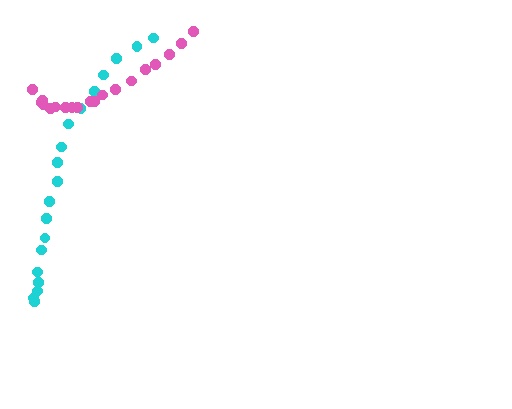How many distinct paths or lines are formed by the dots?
There are 2 distinct paths.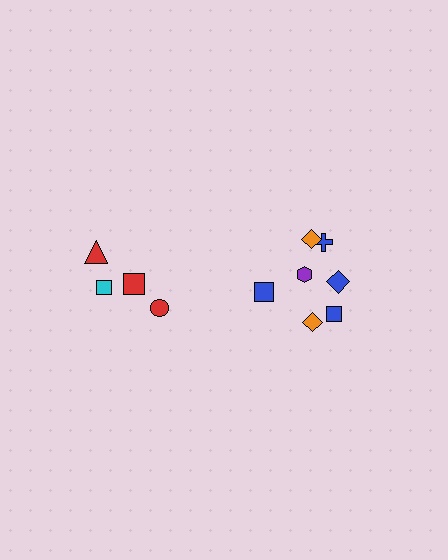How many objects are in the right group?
There are 7 objects.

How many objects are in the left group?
There are 4 objects.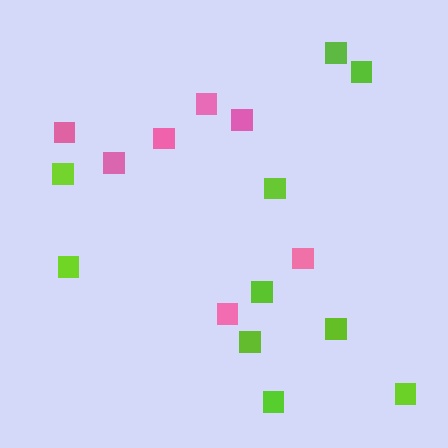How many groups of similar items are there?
There are 2 groups: one group of lime squares (10) and one group of pink squares (7).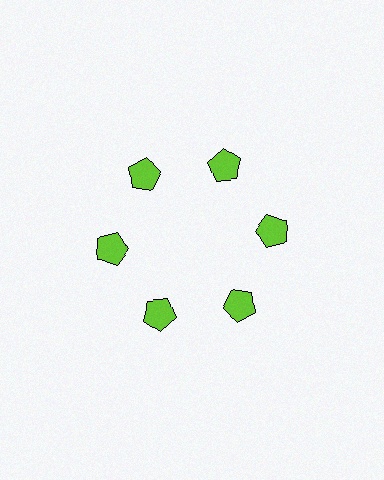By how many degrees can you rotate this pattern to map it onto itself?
The pattern maps onto itself every 60 degrees of rotation.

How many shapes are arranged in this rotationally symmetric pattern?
There are 6 shapes, arranged in 6 groups of 1.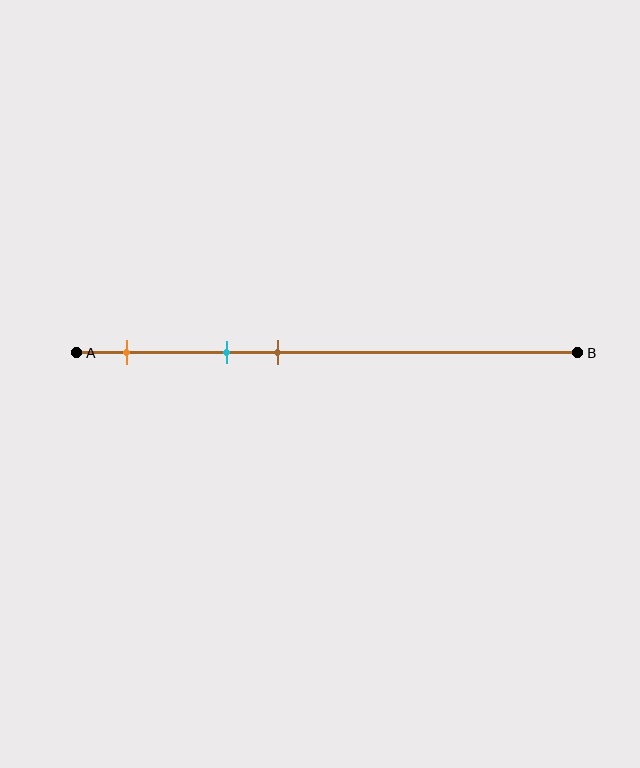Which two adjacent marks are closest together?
The cyan and brown marks are the closest adjacent pair.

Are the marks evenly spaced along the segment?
Yes, the marks are approximately evenly spaced.